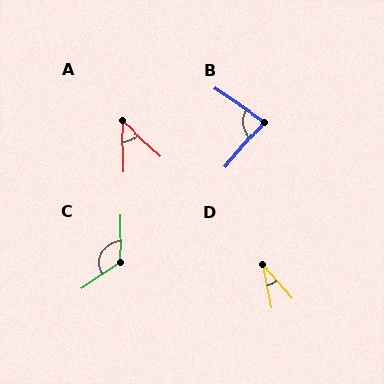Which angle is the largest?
C, at approximately 123 degrees.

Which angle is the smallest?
D, at approximately 30 degrees.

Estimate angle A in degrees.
Approximately 47 degrees.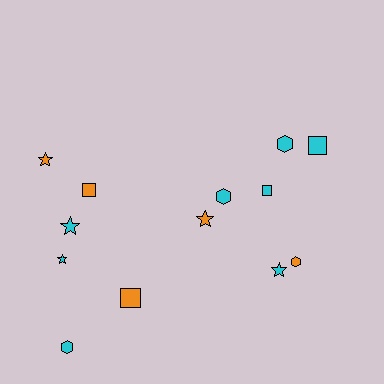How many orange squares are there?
There are 2 orange squares.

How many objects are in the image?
There are 13 objects.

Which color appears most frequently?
Cyan, with 8 objects.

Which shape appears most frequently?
Star, with 5 objects.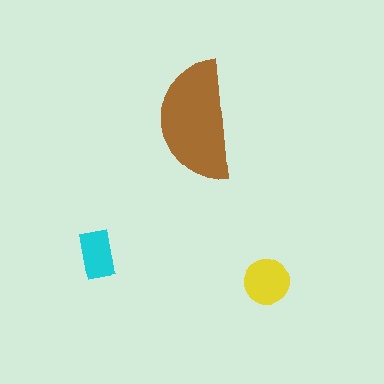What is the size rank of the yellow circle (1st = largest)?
2nd.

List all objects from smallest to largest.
The cyan rectangle, the yellow circle, the brown semicircle.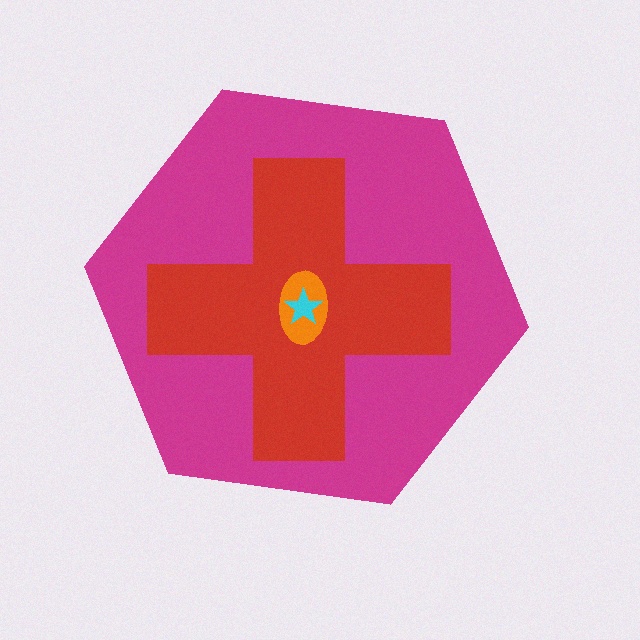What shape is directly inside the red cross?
The orange ellipse.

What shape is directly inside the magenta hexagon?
The red cross.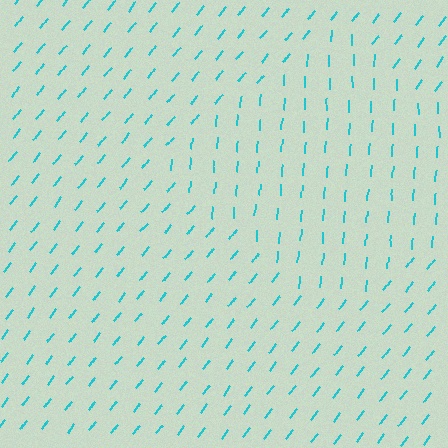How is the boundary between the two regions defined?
The boundary is defined purely by a change in line orientation (approximately 36 degrees difference). All lines are the same color and thickness.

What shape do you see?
I see a diamond.